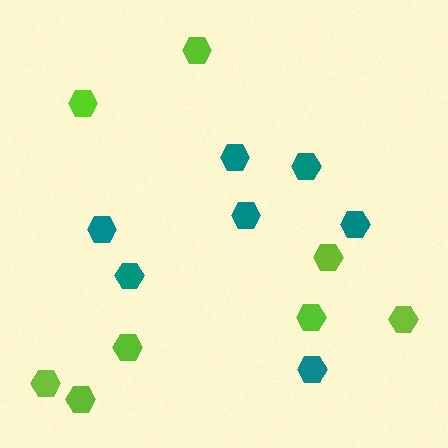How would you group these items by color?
There are 2 groups: one group of lime hexagons (8) and one group of teal hexagons (7).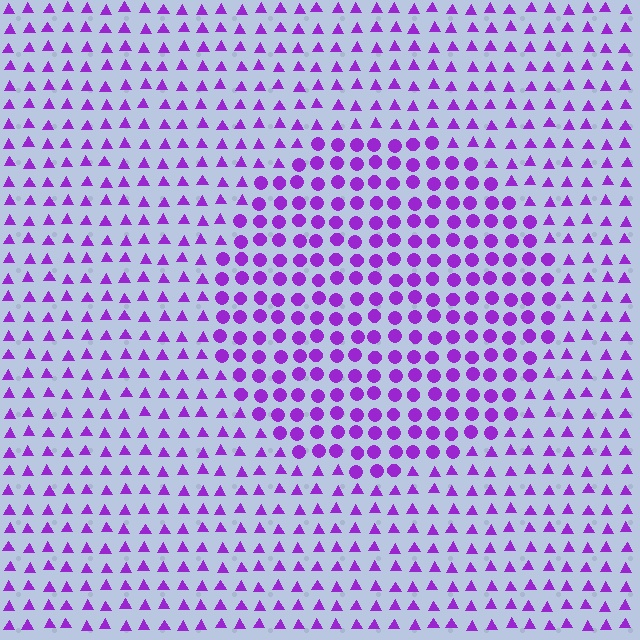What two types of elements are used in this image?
The image uses circles inside the circle region and triangles outside it.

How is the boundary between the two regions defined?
The boundary is defined by a change in element shape: circles inside vs. triangles outside. All elements share the same color and spacing.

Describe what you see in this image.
The image is filled with small purple elements arranged in a uniform grid. A circle-shaped region contains circles, while the surrounding area contains triangles. The boundary is defined purely by the change in element shape.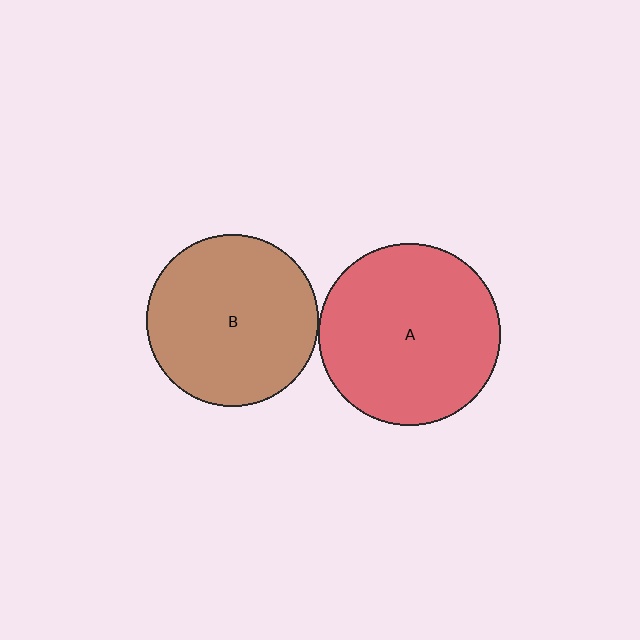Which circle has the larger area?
Circle A (red).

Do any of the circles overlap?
No, none of the circles overlap.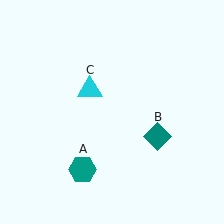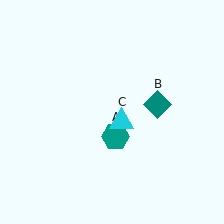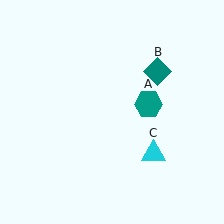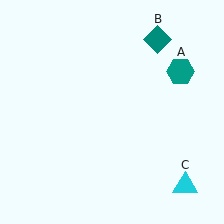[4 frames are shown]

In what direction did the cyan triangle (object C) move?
The cyan triangle (object C) moved down and to the right.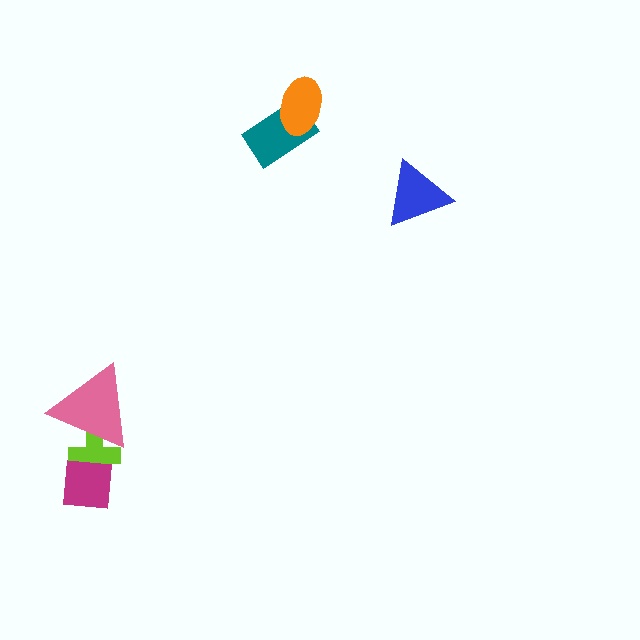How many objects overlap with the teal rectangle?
1 object overlaps with the teal rectangle.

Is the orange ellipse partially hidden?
No, no other shape covers it.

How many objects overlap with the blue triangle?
0 objects overlap with the blue triangle.